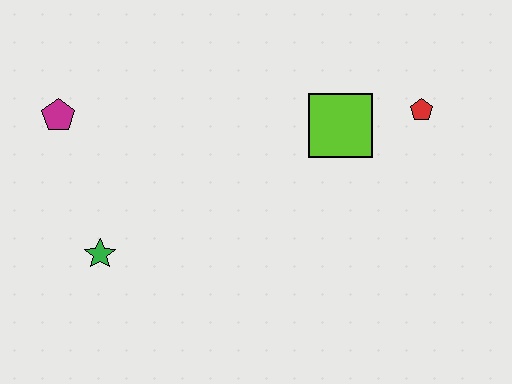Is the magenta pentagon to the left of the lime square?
Yes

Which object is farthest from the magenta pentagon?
The red pentagon is farthest from the magenta pentagon.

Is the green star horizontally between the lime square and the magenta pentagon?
Yes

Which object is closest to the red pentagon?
The lime square is closest to the red pentagon.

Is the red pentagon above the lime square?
Yes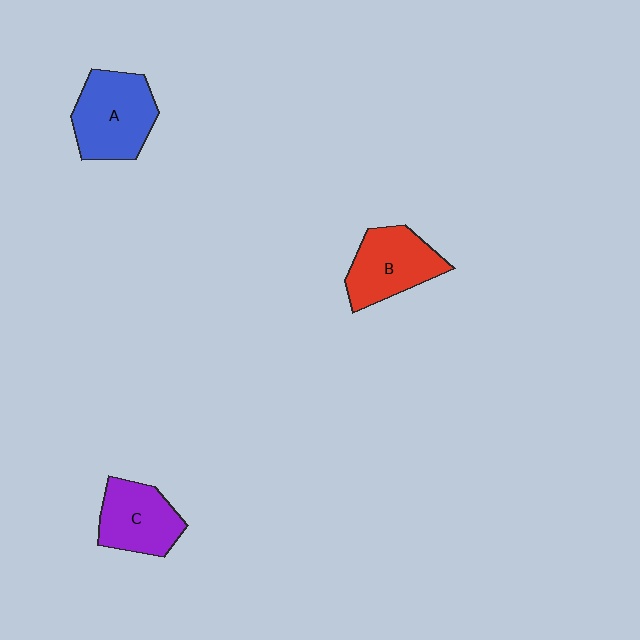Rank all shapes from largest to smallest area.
From largest to smallest: A (blue), B (red), C (purple).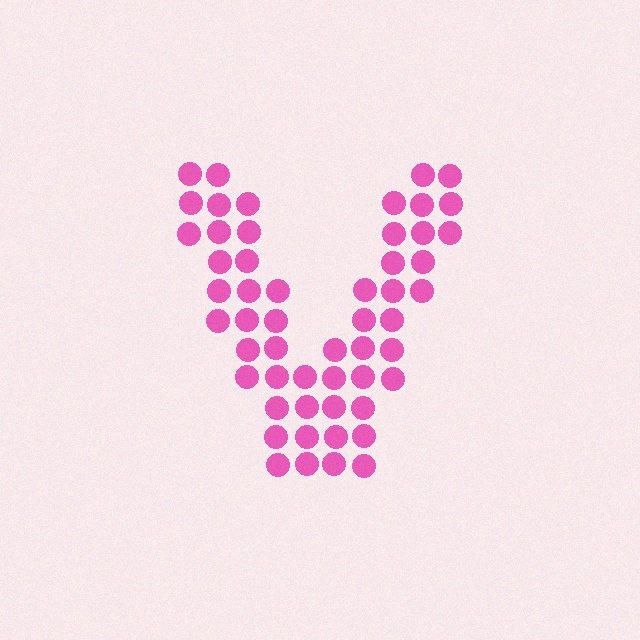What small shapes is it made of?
It is made of small circles.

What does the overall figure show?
The overall figure shows the letter V.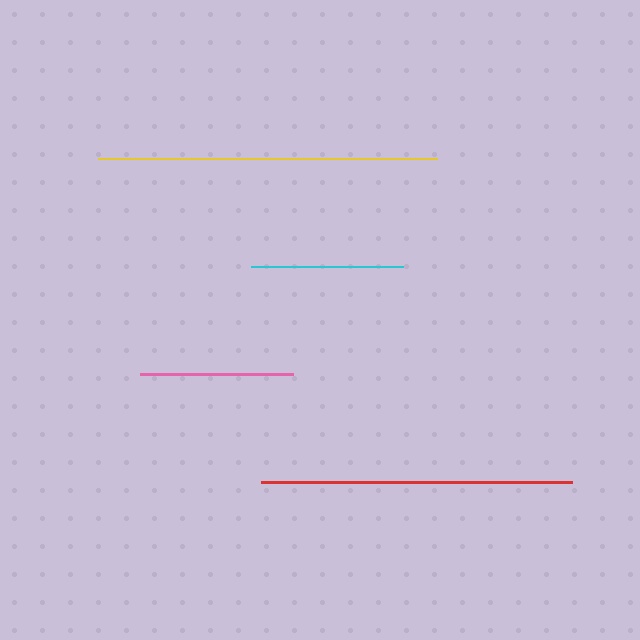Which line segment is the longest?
The yellow line is the longest at approximately 339 pixels.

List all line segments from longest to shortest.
From longest to shortest: yellow, red, pink, cyan.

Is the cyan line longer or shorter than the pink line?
The pink line is longer than the cyan line.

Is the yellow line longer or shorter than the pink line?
The yellow line is longer than the pink line.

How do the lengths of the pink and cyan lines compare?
The pink and cyan lines are approximately the same length.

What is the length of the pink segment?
The pink segment is approximately 153 pixels long.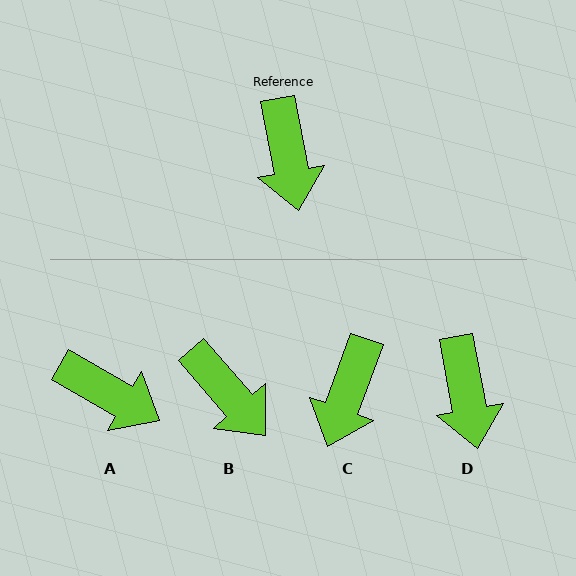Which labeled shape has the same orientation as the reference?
D.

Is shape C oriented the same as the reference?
No, it is off by about 31 degrees.